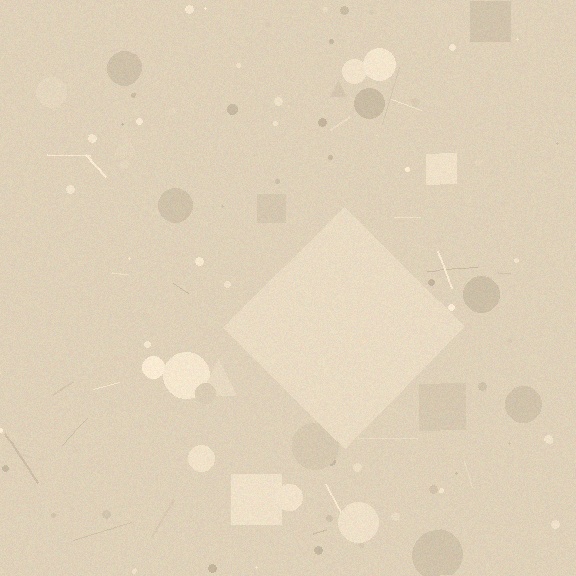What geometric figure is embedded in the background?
A diamond is embedded in the background.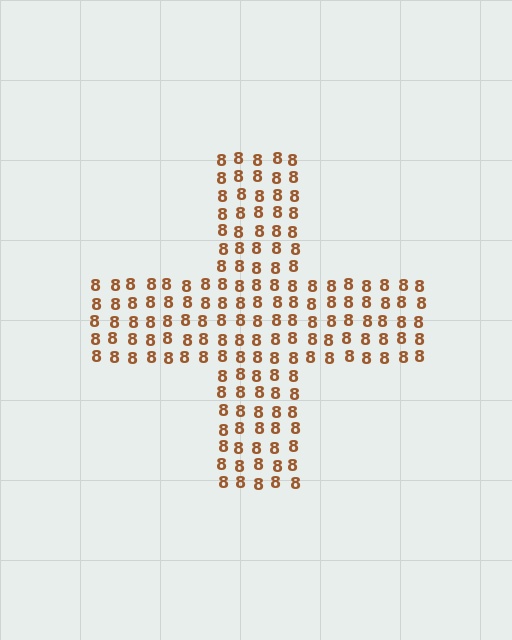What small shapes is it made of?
It is made of small digit 8's.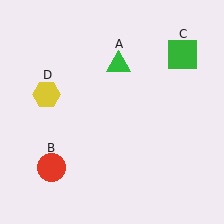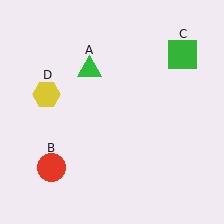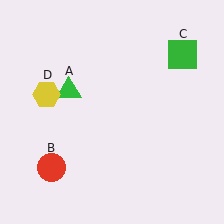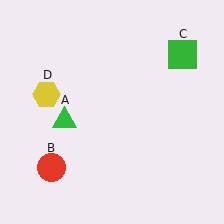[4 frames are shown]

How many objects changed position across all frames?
1 object changed position: green triangle (object A).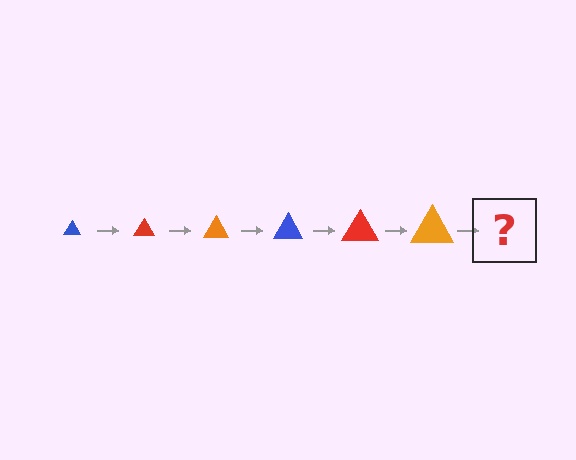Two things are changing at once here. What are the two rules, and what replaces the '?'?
The two rules are that the triangle grows larger each step and the color cycles through blue, red, and orange. The '?' should be a blue triangle, larger than the previous one.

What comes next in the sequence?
The next element should be a blue triangle, larger than the previous one.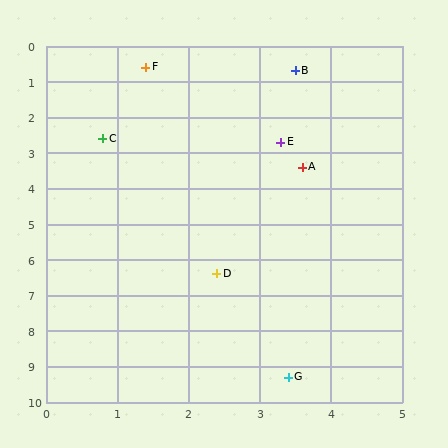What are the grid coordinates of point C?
Point C is at approximately (0.8, 2.6).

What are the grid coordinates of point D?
Point D is at approximately (2.4, 6.4).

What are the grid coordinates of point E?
Point E is at approximately (3.3, 2.7).